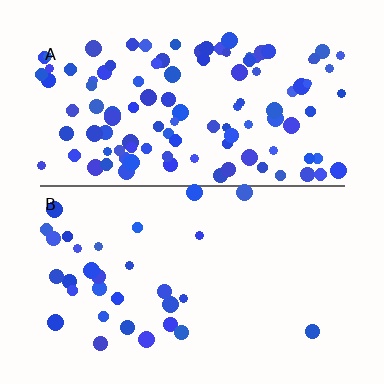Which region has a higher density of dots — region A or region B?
A (the top).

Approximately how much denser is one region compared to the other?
Approximately 3.6× — region A over region B.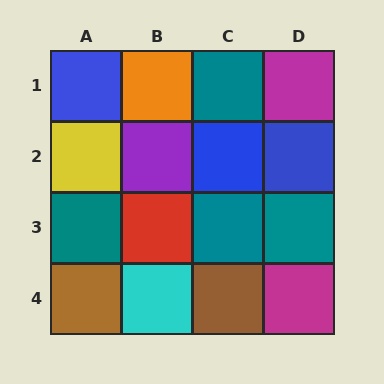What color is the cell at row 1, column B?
Orange.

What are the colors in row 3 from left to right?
Teal, red, teal, teal.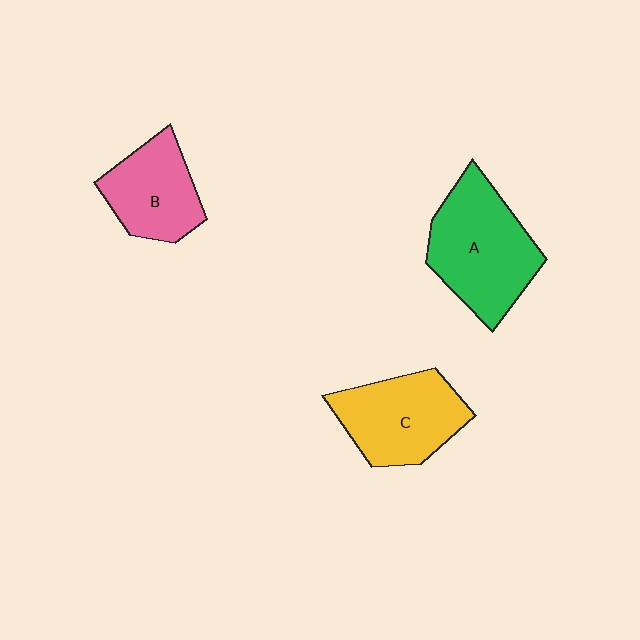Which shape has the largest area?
Shape A (green).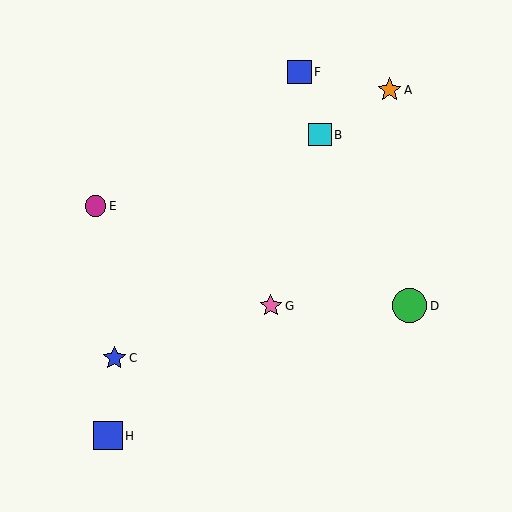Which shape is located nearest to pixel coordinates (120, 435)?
The blue square (labeled H) at (108, 436) is nearest to that location.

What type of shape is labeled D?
Shape D is a green circle.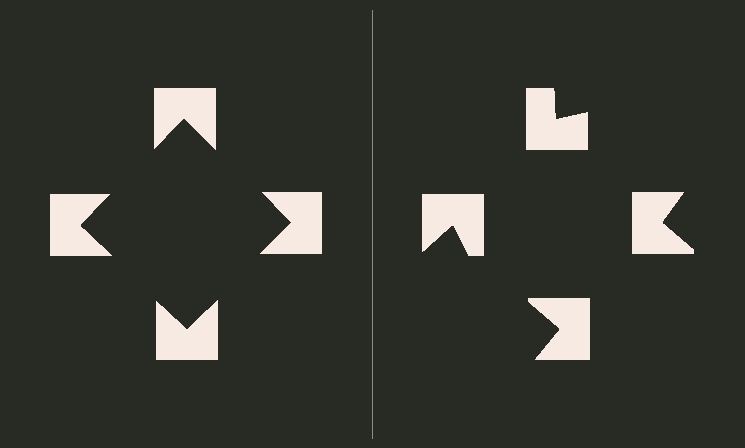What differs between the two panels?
The notched squares are positioned identically on both sides; only the wedge orientations differ. On the left they align to a square; on the right they are misaligned.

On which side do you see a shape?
An illusory square appears on the left side. On the right side the wedge cuts are rotated, so no coherent shape forms.